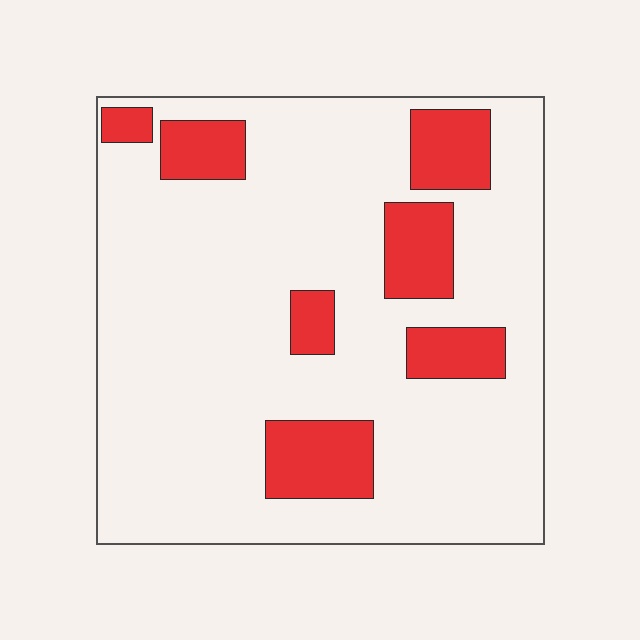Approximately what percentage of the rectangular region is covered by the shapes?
Approximately 20%.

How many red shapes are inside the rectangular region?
7.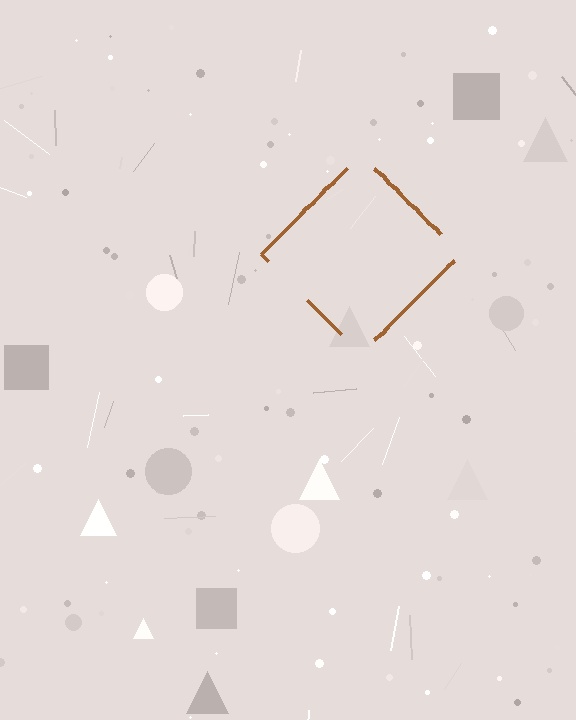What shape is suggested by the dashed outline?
The dashed outline suggests a diamond.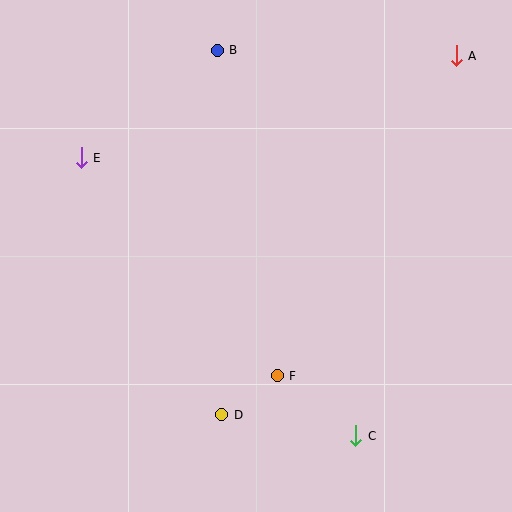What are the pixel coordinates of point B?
Point B is at (217, 50).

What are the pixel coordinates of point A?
Point A is at (456, 56).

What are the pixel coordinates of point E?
Point E is at (81, 158).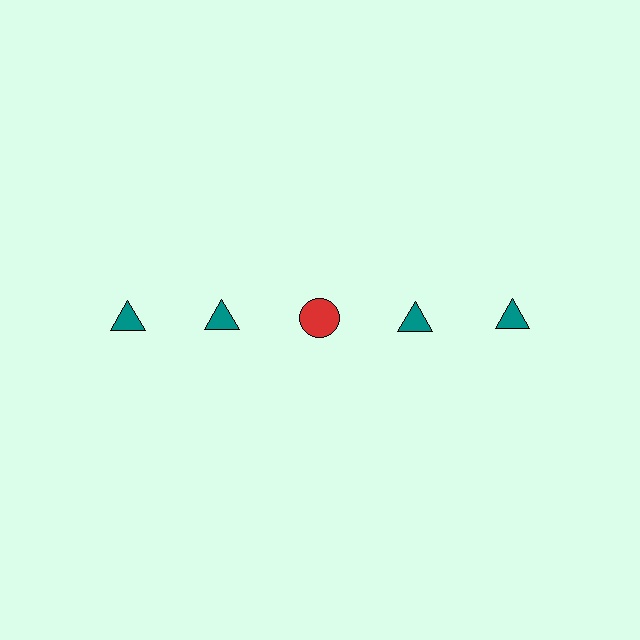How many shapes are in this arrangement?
There are 5 shapes arranged in a grid pattern.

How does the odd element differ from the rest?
It differs in both color (red instead of teal) and shape (circle instead of triangle).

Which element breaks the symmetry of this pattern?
The red circle in the top row, center column breaks the symmetry. All other shapes are teal triangles.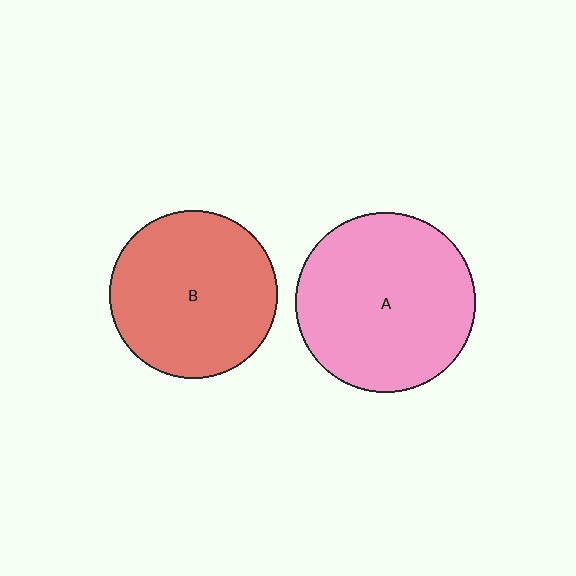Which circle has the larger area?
Circle A (pink).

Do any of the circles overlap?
No, none of the circles overlap.